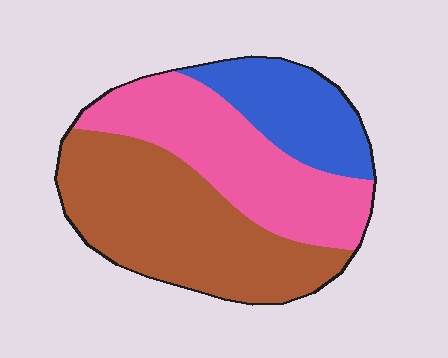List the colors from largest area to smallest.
From largest to smallest: brown, pink, blue.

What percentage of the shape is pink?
Pink covers around 35% of the shape.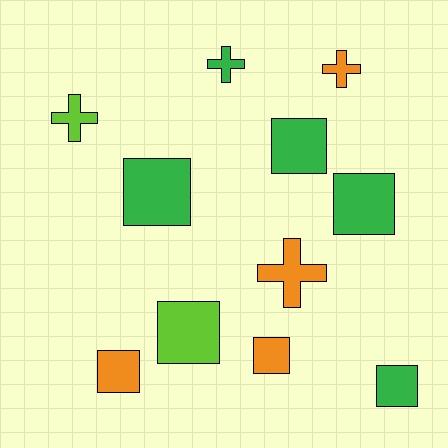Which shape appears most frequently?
Square, with 7 objects.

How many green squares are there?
There are 4 green squares.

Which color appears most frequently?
Green, with 5 objects.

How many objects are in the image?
There are 11 objects.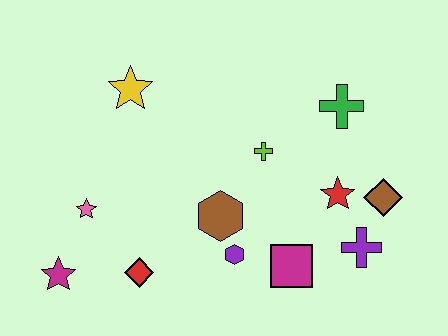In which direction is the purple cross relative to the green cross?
The purple cross is below the green cross.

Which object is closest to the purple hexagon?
The brown hexagon is closest to the purple hexagon.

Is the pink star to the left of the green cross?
Yes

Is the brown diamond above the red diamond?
Yes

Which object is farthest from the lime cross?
The magenta star is farthest from the lime cross.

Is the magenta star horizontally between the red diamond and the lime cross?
No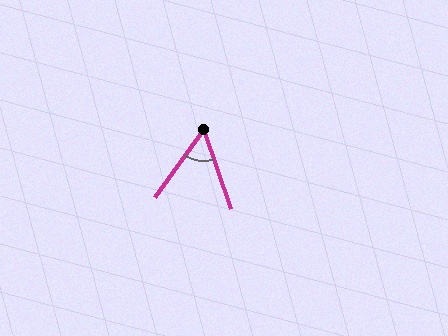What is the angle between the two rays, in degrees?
Approximately 54 degrees.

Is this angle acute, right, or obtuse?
It is acute.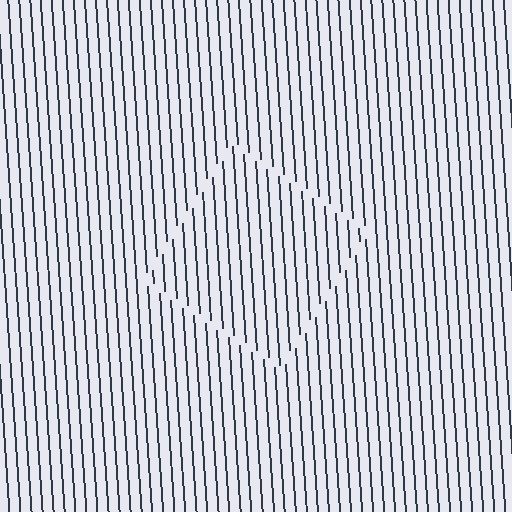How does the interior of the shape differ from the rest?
The interior of the shape contains the same grating, shifted by half a period — the contour is defined by the phase discontinuity where line-ends from the inner and outer gratings abut.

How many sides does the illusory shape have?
4 sides — the line-ends trace a square.